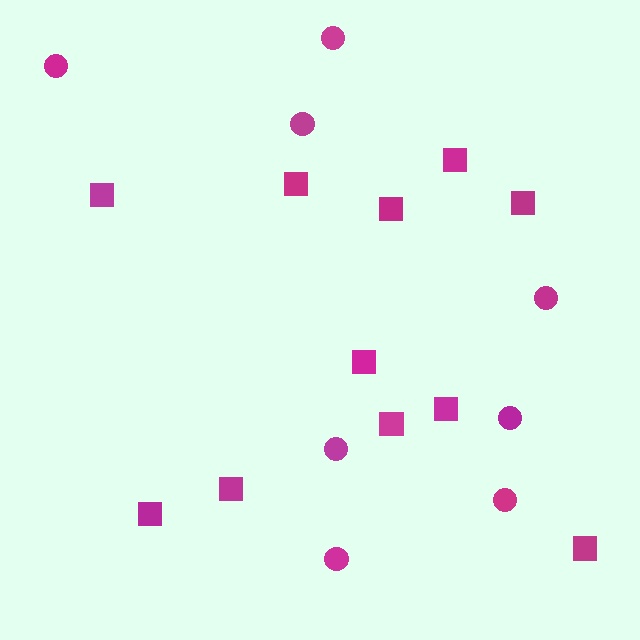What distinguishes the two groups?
There are 2 groups: one group of squares (11) and one group of circles (8).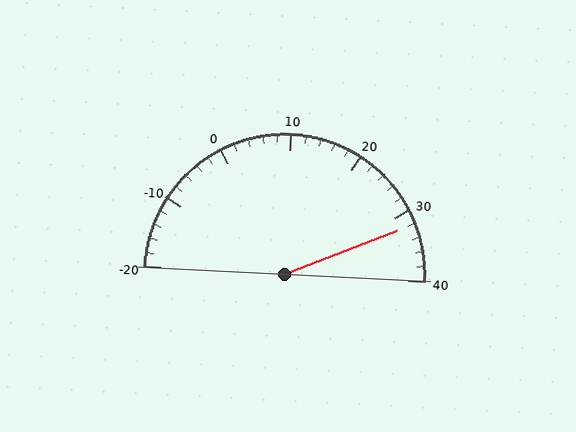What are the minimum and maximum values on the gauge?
The gauge ranges from -20 to 40.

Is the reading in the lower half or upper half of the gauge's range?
The reading is in the upper half of the range (-20 to 40).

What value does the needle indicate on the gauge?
The needle indicates approximately 32.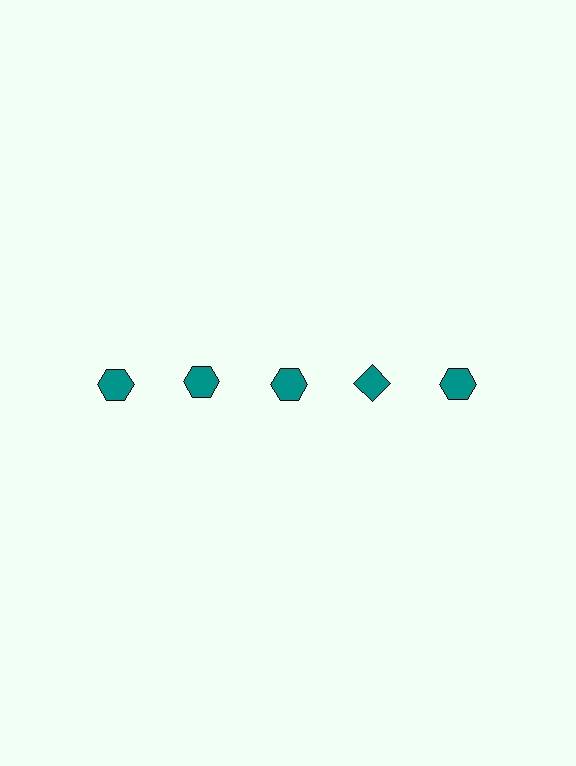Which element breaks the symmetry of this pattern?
The teal diamond in the top row, second from right column breaks the symmetry. All other shapes are teal hexagons.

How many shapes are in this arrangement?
There are 5 shapes arranged in a grid pattern.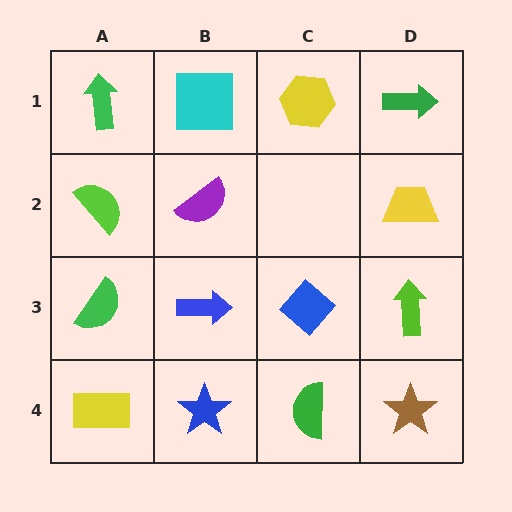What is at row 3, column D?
A lime arrow.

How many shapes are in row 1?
4 shapes.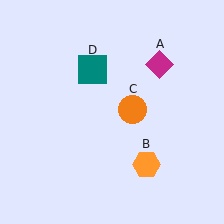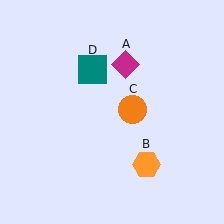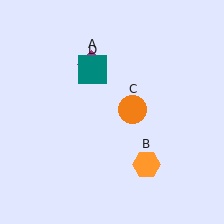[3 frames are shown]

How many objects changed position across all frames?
1 object changed position: magenta diamond (object A).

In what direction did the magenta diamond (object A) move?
The magenta diamond (object A) moved left.